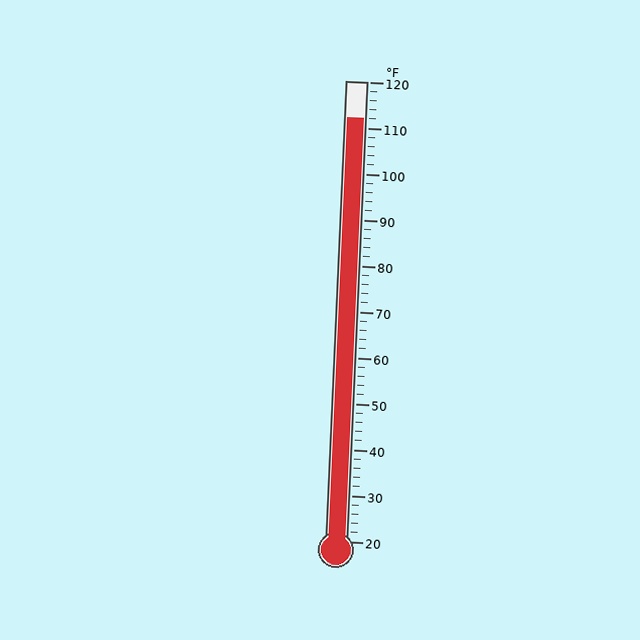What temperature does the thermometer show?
The thermometer shows approximately 112°F.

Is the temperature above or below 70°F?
The temperature is above 70°F.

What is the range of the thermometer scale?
The thermometer scale ranges from 20°F to 120°F.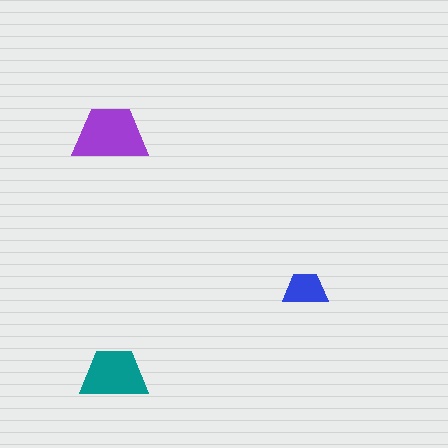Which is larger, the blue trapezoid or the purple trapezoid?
The purple one.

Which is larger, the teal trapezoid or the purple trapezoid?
The purple one.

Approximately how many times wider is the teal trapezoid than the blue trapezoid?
About 1.5 times wider.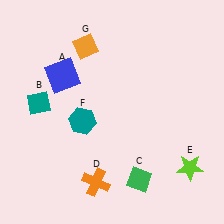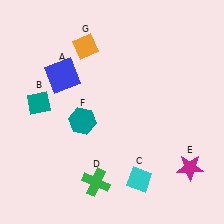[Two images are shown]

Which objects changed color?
C changed from green to cyan. D changed from orange to green. E changed from lime to magenta.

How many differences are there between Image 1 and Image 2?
There are 3 differences between the two images.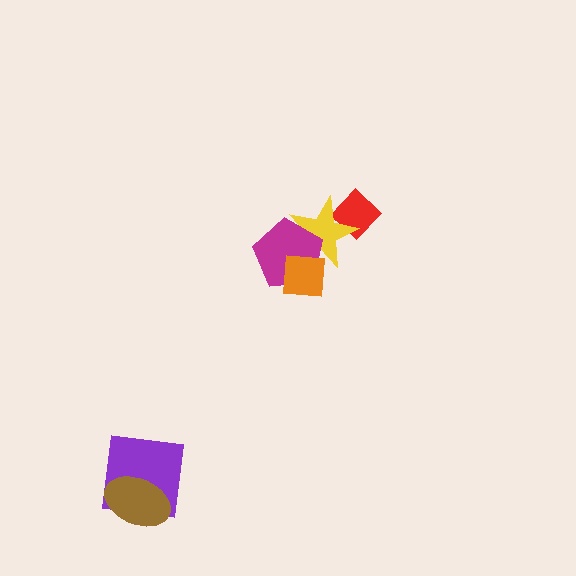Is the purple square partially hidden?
Yes, it is partially covered by another shape.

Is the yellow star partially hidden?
Yes, it is partially covered by another shape.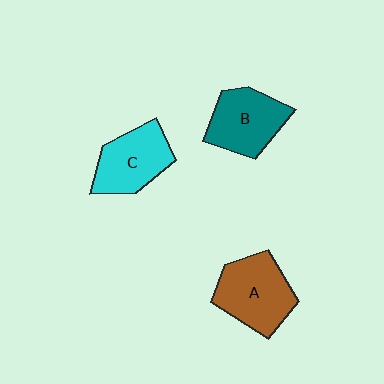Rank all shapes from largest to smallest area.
From largest to smallest: A (brown), B (teal), C (cyan).